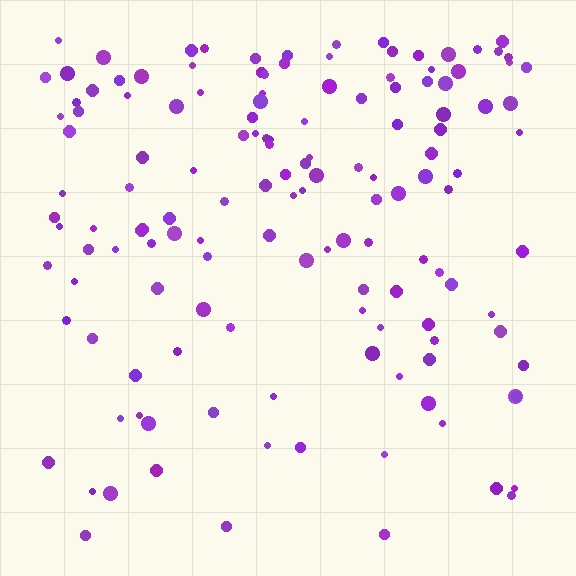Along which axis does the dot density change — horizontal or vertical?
Vertical.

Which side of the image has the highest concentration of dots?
The top.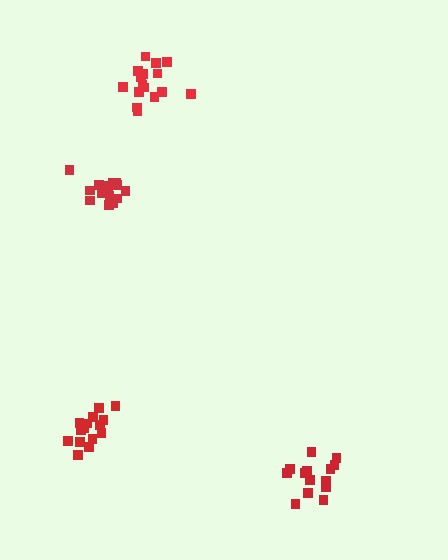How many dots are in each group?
Group 1: 14 dots, Group 2: 15 dots, Group 3: 16 dots, Group 4: 16 dots (61 total).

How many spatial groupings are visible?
There are 4 spatial groupings.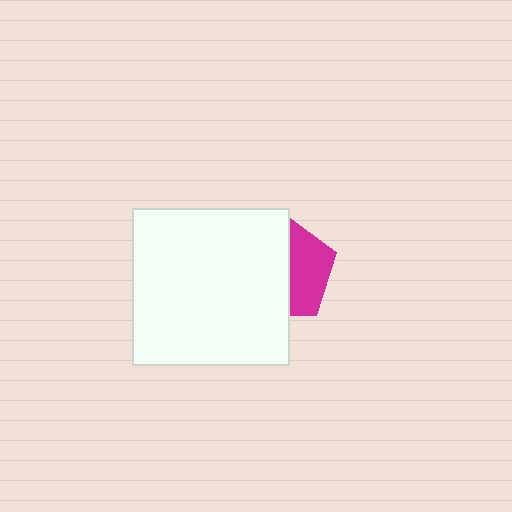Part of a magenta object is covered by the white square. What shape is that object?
It is a pentagon.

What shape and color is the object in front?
The object in front is a white square.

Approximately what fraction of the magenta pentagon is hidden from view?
Roughly 58% of the magenta pentagon is hidden behind the white square.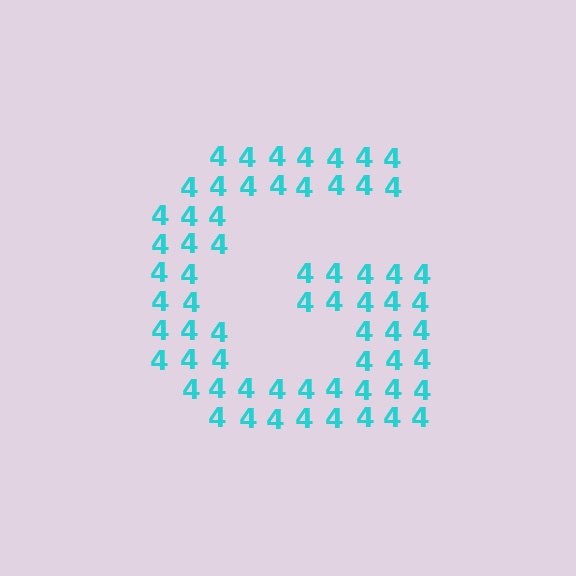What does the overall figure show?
The overall figure shows the letter G.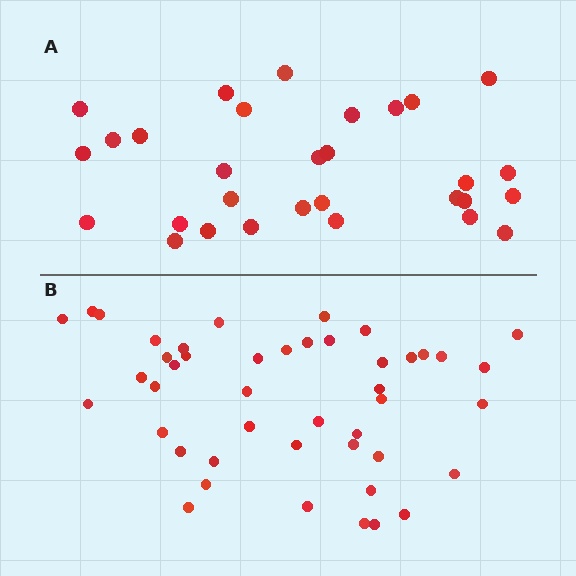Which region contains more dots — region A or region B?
Region B (the bottom region) has more dots.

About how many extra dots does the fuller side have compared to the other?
Region B has approximately 15 more dots than region A.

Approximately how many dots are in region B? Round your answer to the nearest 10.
About 40 dots. (The exact count is 45, which rounds to 40.)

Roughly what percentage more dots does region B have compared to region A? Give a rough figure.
About 50% more.